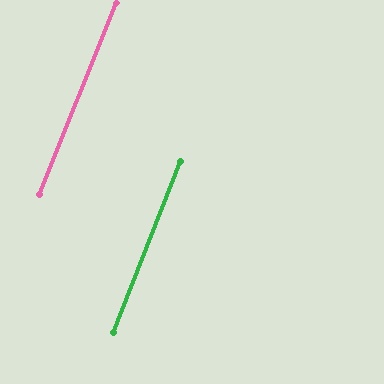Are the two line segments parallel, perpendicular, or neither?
Parallel — their directions differ by only 0.2°.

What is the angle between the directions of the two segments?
Approximately 0 degrees.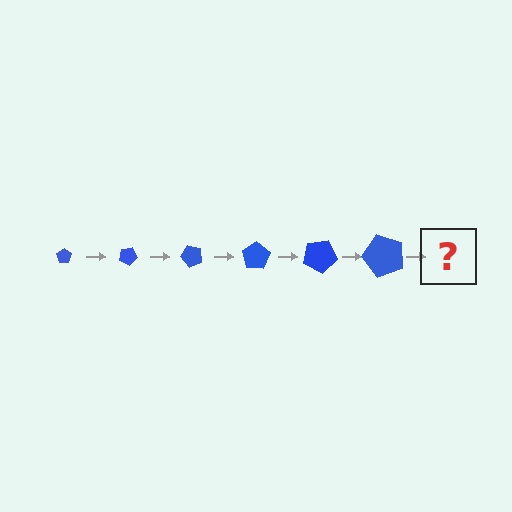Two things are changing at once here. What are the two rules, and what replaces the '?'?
The two rules are that the pentagon grows larger each step and it rotates 25 degrees each step. The '?' should be a pentagon, larger than the previous one and rotated 150 degrees from the start.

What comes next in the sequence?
The next element should be a pentagon, larger than the previous one and rotated 150 degrees from the start.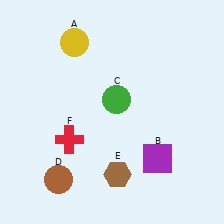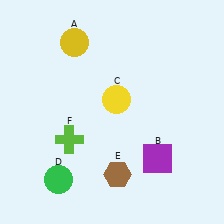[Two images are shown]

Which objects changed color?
C changed from green to yellow. D changed from brown to green. F changed from red to lime.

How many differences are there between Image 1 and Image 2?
There are 3 differences between the two images.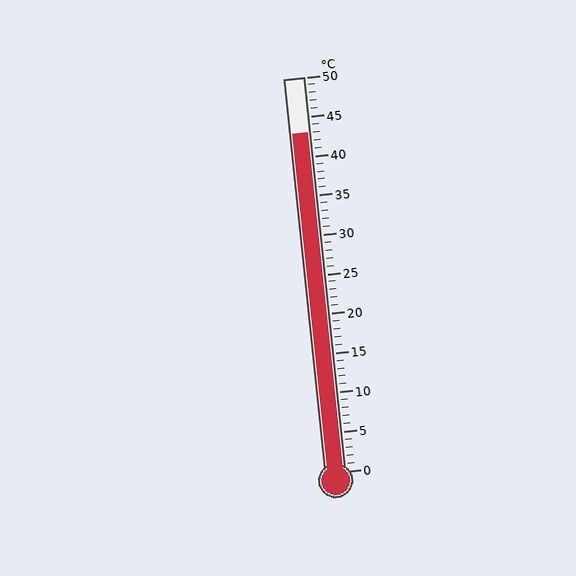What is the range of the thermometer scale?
The thermometer scale ranges from 0°C to 50°C.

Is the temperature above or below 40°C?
The temperature is above 40°C.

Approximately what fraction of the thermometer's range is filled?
The thermometer is filled to approximately 85% of its range.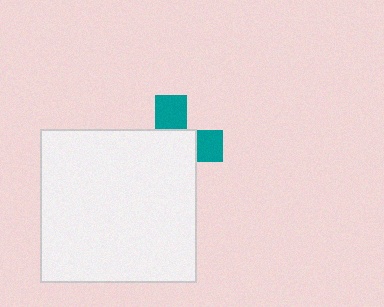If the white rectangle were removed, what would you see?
You would see the complete teal cross.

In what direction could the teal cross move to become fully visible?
The teal cross could move toward the upper-right. That would shift it out from behind the white rectangle entirely.